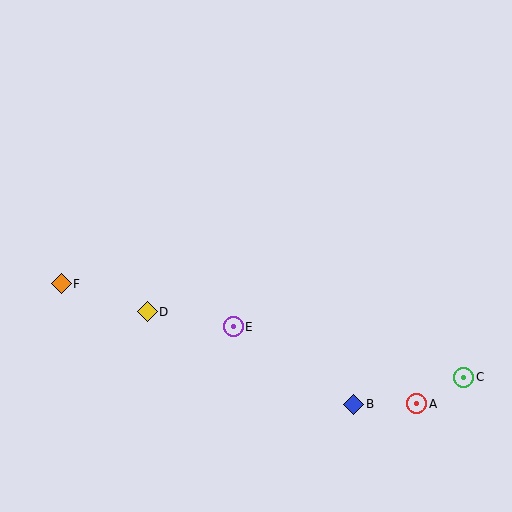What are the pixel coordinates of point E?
Point E is at (233, 327).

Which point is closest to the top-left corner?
Point F is closest to the top-left corner.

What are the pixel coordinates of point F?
Point F is at (61, 284).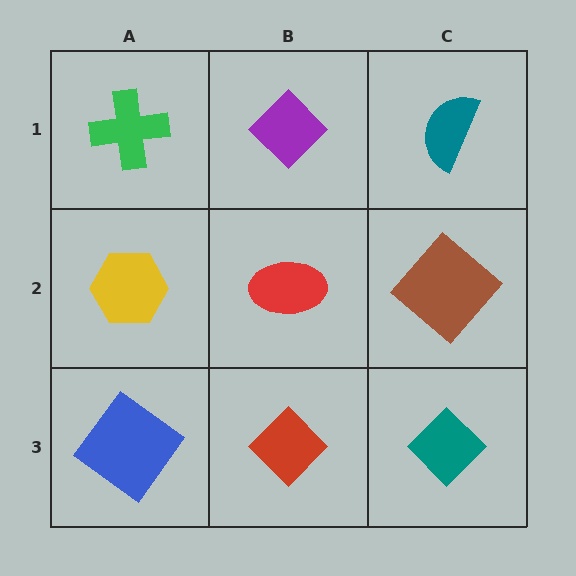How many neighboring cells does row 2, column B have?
4.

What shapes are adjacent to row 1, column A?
A yellow hexagon (row 2, column A), a purple diamond (row 1, column B).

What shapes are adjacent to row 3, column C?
A brown diamond (row 2, column C), a red diamond (row 3, column B).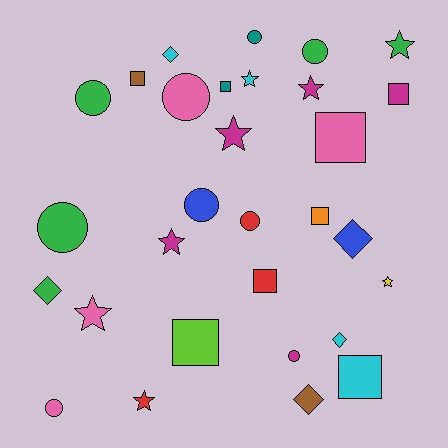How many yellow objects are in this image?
There is 1 yellow object.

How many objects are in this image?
There are 30 objects.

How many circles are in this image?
There are 9 circles.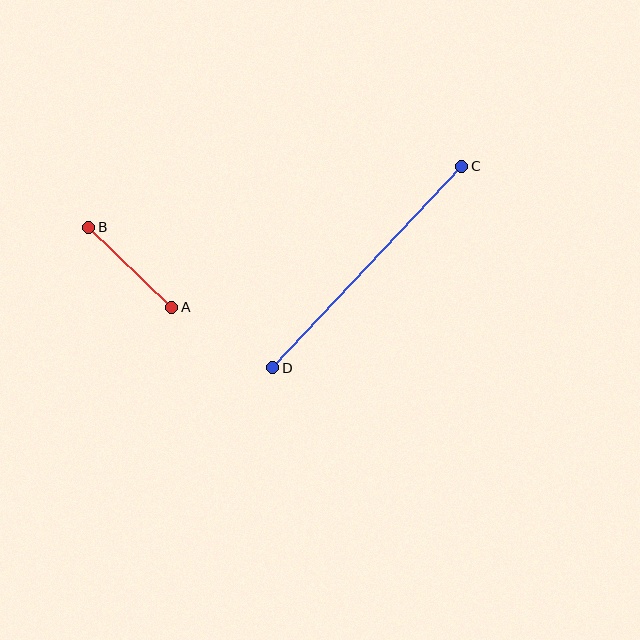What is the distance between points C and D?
The distance is approximately 276 pixels.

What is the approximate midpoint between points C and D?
The midpoint is at approximately (367, 267) pixels.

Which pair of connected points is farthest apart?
Points C and D are farthest apart.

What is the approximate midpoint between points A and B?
The midpoint is at approximately (130, 267) pixels.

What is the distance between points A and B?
The distance is approximately 115 pixels.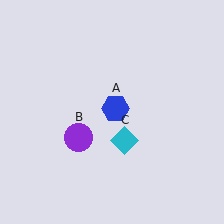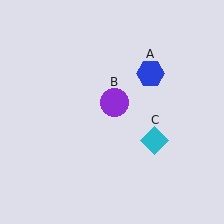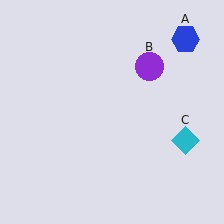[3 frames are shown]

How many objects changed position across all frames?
3 objects changed position: blue hexagon (object A), purple circle (object B), cyan diamond (object C).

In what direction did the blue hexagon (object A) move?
The blue hexagon (object A) moved up and to the right.